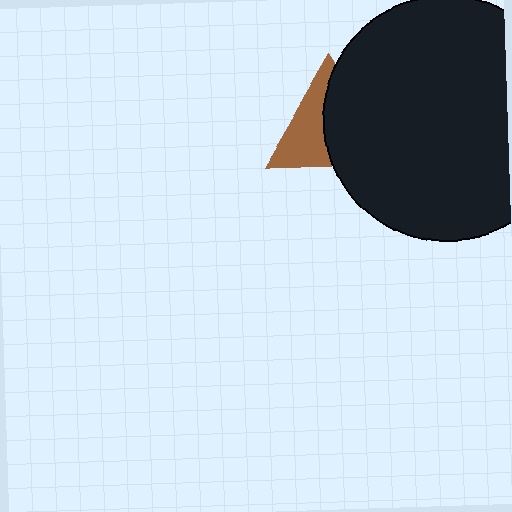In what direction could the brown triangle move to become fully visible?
The brown triangle could move left. That would shift it out from behind the black circle entirely.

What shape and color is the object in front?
The object in front is a black circle.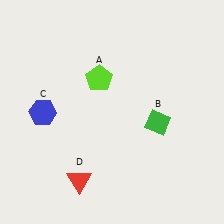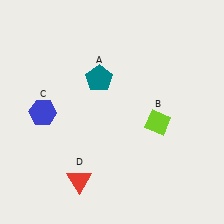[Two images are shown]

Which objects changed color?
A changed from lime to teal. B changed from green to lime.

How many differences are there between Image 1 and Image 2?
There are 2 differences between the two images.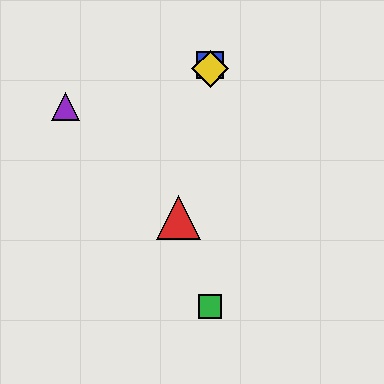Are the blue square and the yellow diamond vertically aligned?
Yes, both are at x≈210.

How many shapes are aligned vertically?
3 shapes (the blue square, the green square, the yellow diamond) are aligned vertically.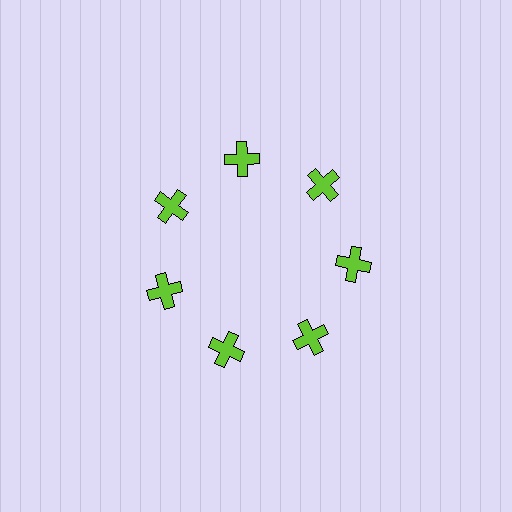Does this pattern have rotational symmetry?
Yes, this pattern has 7-fold rotational symmetry. It looks the same after rotating 51 degrees around the center.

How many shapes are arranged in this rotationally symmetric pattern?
There are 7 shapes, arranged in 7 groups of 1.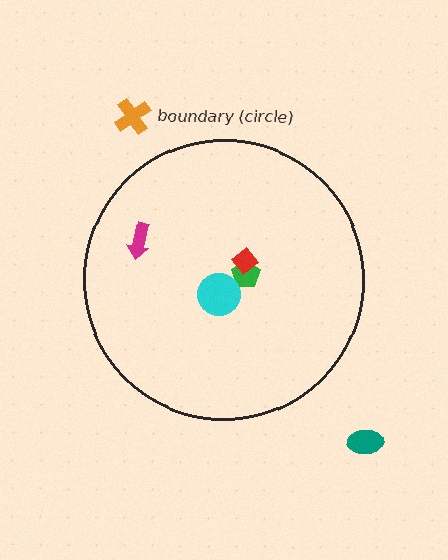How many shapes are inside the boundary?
4 inside, 2 outside.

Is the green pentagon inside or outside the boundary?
Inside.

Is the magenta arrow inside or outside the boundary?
Inside.